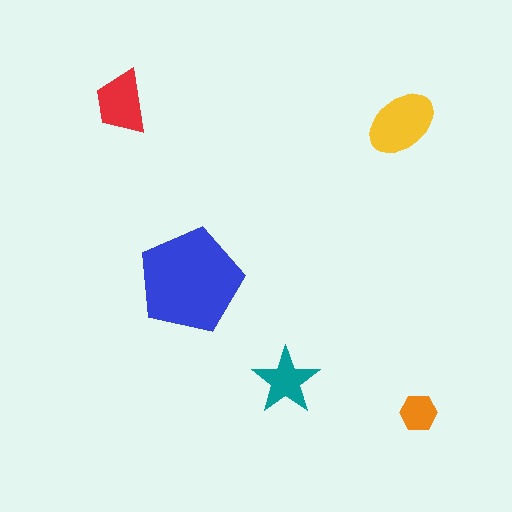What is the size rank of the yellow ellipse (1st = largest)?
2nd.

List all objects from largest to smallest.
The blue pentagon, the yellow ellipse, the red trapezoid, the teal star, the orange hexagon.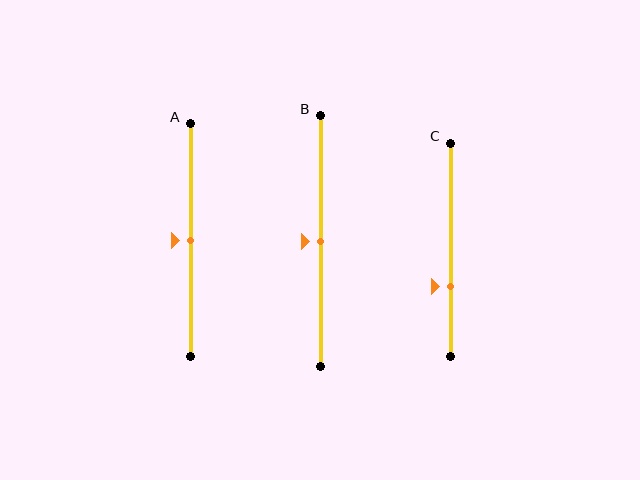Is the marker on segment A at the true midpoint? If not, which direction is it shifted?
Yes, the marker on segment A is at the true midpoint.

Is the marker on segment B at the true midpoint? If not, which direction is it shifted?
Yes, the marker on segment B is at the true midpoint.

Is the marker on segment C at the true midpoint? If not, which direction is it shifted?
No, the marker on segment C is shifted downward by about 17% of the segment length.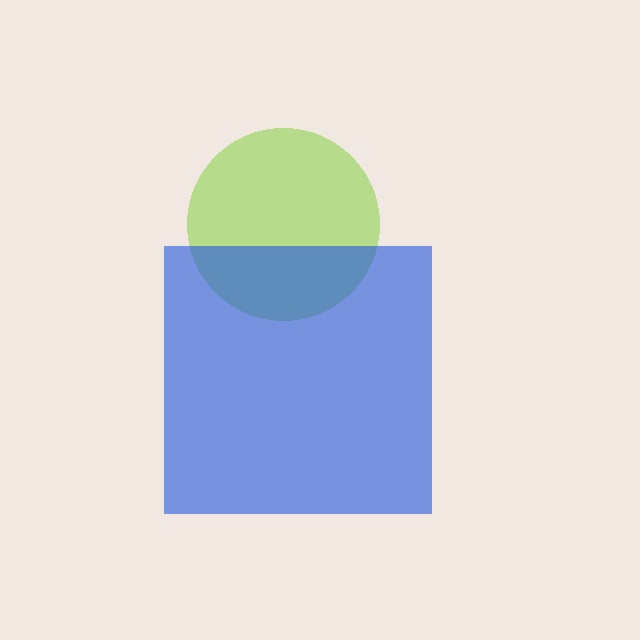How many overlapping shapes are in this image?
There are 2 overlapping shapes in the image.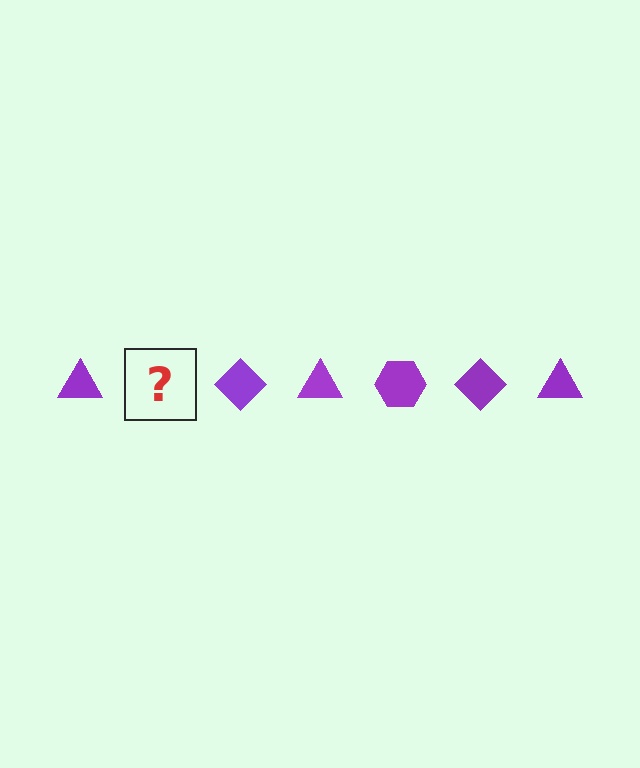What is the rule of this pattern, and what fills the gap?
The rule is that the pattern cycles through triangle, hexagon, diamond shapes in purple. The gap should be filled with a purple hexagon.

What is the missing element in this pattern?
The missing element is a purple hexagon.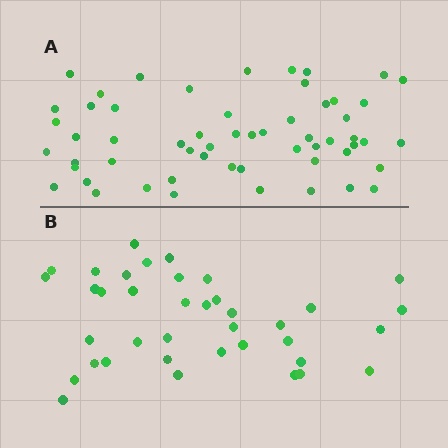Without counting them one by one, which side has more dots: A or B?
Region A (the top region) has more dots.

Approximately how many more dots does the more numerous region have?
Region A has approximately 20 more dots than region B.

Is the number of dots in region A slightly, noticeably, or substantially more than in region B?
Region A has substantially more. The ratio is roughly 1.5 to 1.